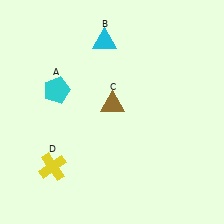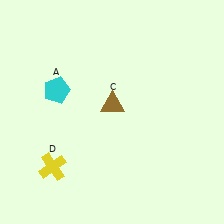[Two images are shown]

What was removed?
The cyan triangle (B) was removed in Image 2.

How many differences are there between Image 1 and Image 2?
There is 1 difference between the two images.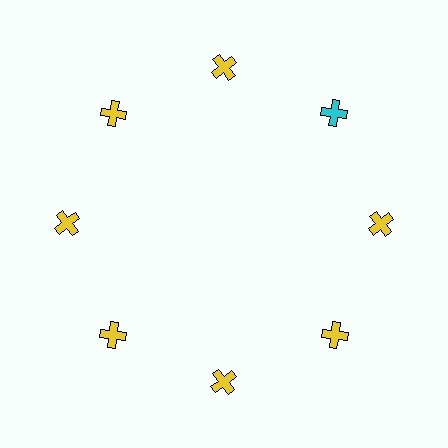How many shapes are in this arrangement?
There are 8 shapes arranged in a ring pattern.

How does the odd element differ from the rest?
It has a different color: cyan instead of yellow.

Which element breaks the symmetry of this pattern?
The cyan cross at roughly the 2 o'clock position breaks the symmetry. All other shapes are yellow crosses.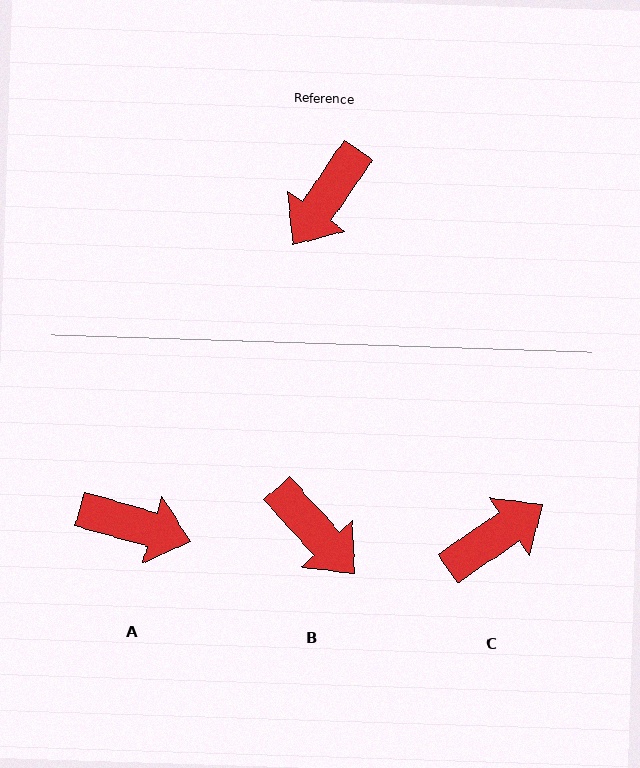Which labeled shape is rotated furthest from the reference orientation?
C, about 159 degrees away.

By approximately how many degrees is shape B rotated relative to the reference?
Approximately 77 degrees counter-clockwise.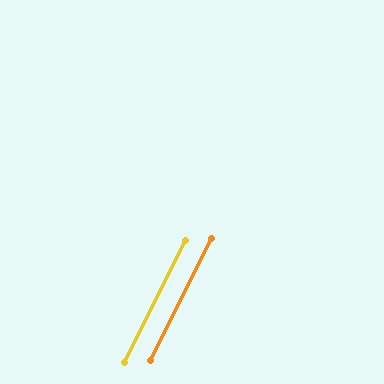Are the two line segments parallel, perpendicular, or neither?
Parallel — their directions differ by only 0.2°.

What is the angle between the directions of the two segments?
Approximately 0 degrees.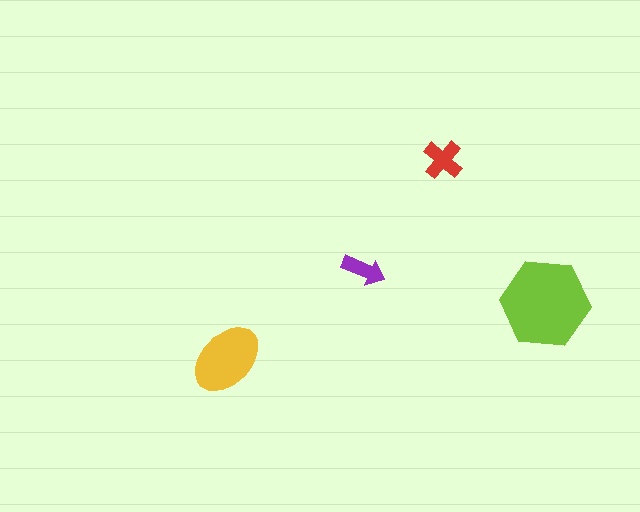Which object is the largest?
The lime hexagon.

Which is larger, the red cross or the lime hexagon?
The lime hexagon.